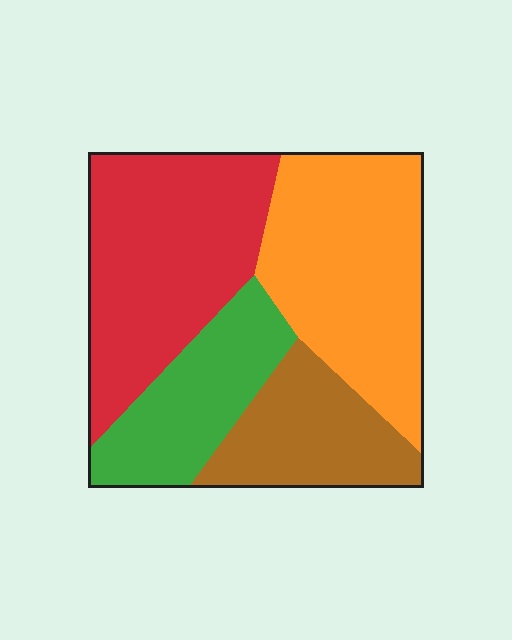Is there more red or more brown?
Red.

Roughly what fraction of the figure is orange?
Orange covers around 30% of the figure.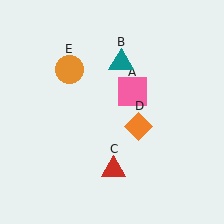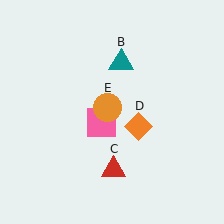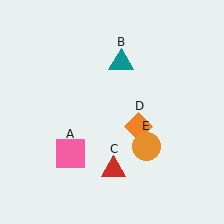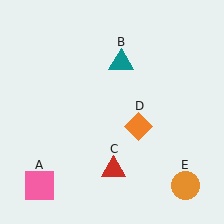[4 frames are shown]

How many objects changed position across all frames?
2 objects changed position: pink square (object A), orange circle (object E).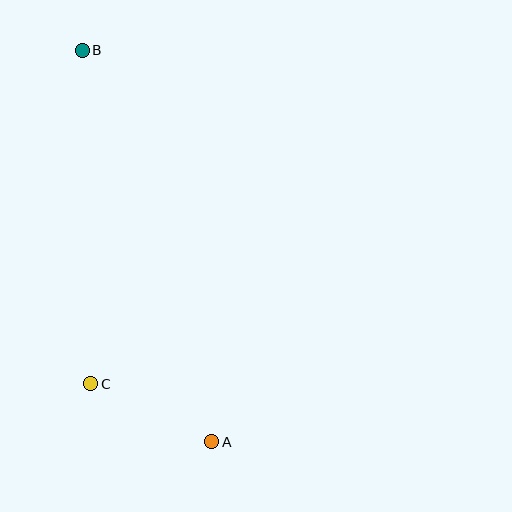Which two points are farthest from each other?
Points A and B are farthest from each other.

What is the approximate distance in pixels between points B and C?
The distance between B and C is approximately 334 pixels.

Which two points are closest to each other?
Points A and C are closest to each other.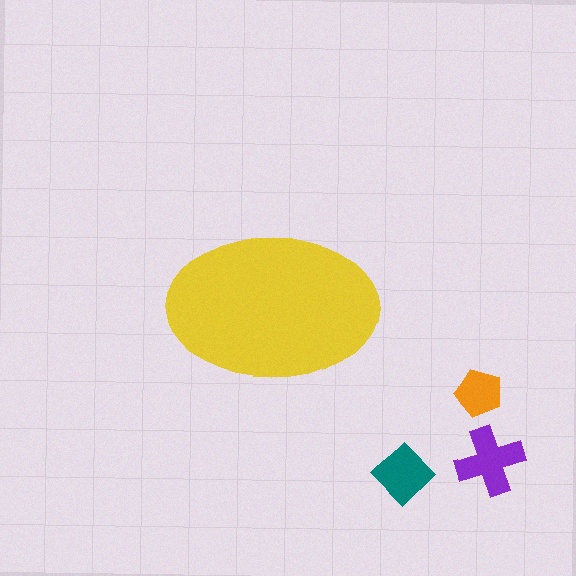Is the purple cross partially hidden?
No, the purple cross is fully visible.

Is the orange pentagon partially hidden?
No, the orange pentagon is fully visible.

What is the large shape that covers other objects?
A yellow ellipse.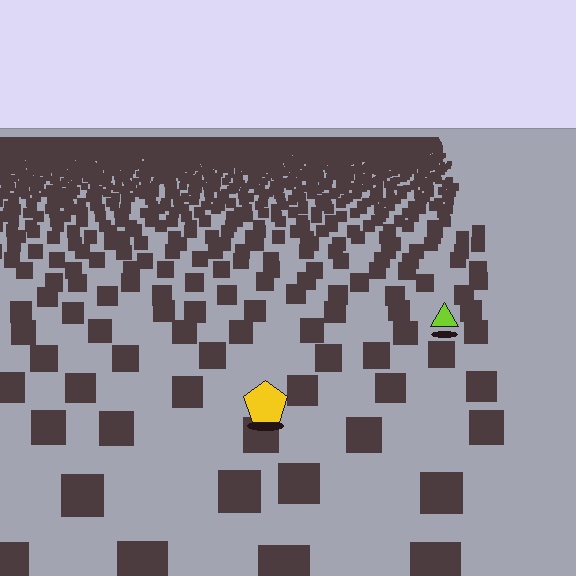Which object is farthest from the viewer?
The lime triangle is farthest from the viewer. It appears smaller and the ground texture around it is denser.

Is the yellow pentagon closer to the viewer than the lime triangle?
Yes. The yellow pentagon is closer — you can tell from the texture gradient: the ground texture is coarser near it.